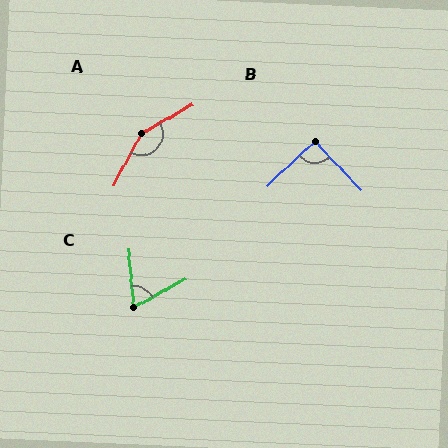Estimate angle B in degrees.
Approximately 89 degrees.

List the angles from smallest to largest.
C (66°), B (89°), A (147°).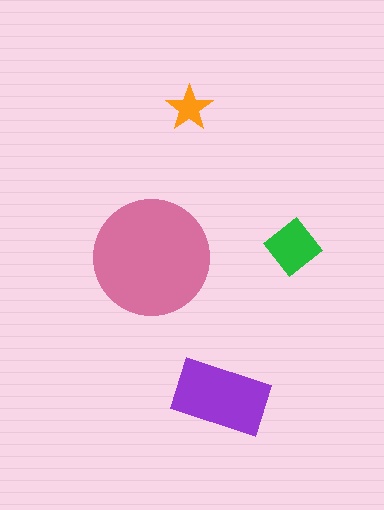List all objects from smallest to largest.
The orange star, the green diamond, the purple rectangle, the pink circle.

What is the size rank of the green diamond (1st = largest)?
3rd.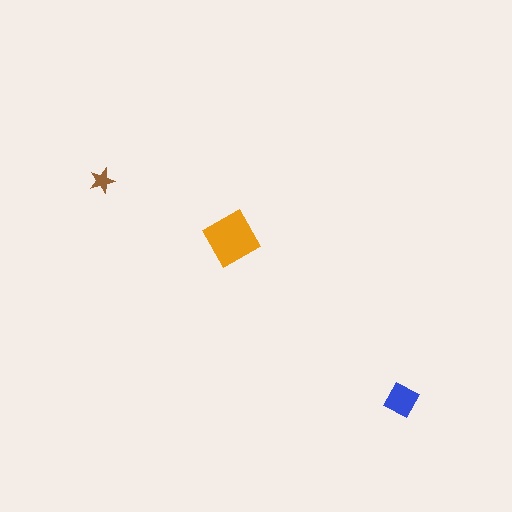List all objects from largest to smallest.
The orange square, the blue diamond, the brown star.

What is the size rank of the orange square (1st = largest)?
1st.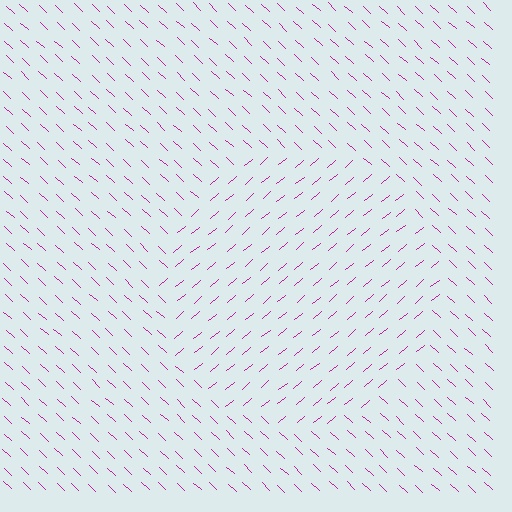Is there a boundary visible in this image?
Yes, there is a texture boundary formed by a change in line orientation.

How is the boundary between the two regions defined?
The boundary is defined purely by a change in line orientation (approximately 82 degrees difference). All lines are the same color and thickness.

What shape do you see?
I see a circle.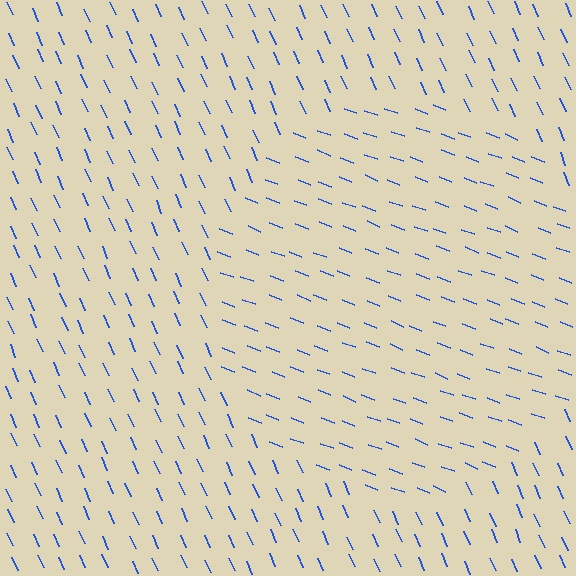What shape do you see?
I see a circle.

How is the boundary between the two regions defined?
The boundary is defined purely by a change in line orientation (approximately 45 degrees difference). All lines are the same color and thickness.